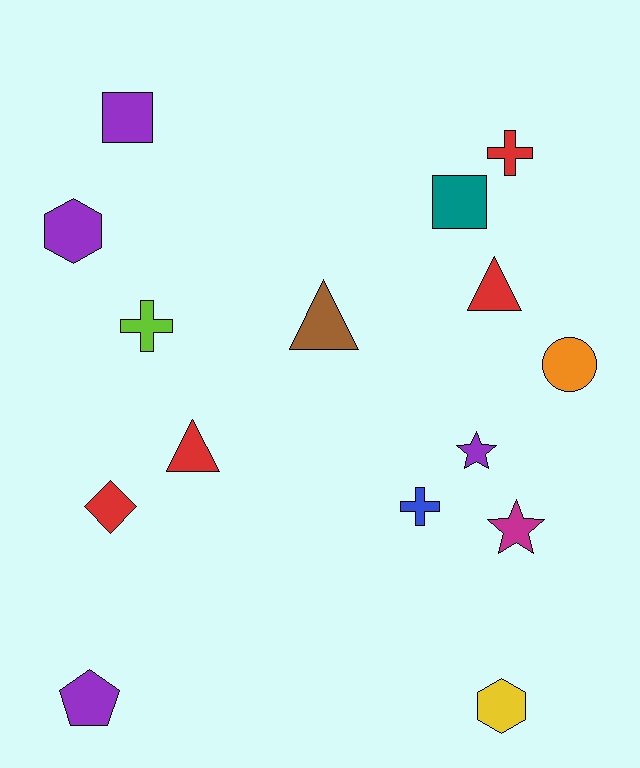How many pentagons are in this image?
There is 1 pentagon.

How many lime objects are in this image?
There is 1 lime object.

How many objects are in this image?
There are 15 objects.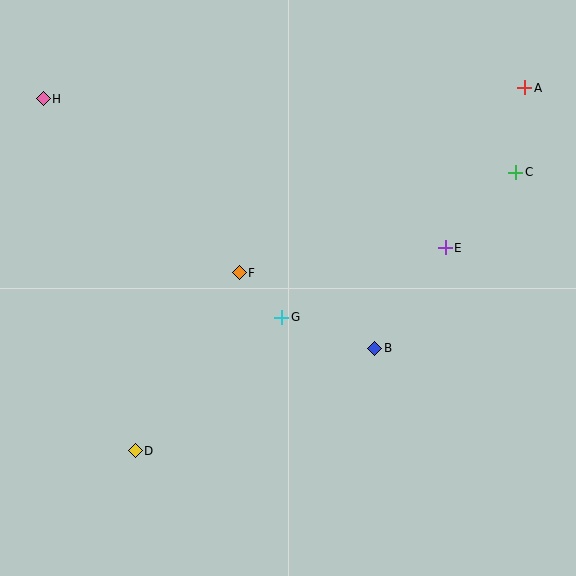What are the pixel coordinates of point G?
Point G is at (282, 317).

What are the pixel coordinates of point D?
Point D is at (135, 451).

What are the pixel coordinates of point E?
Point E is at (445, 248).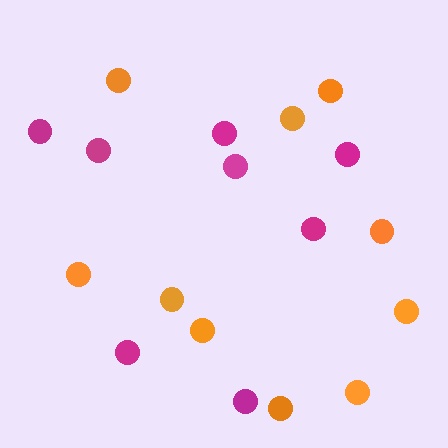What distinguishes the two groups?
There are 2 groups: one group of orange circles (10) and one group of magenta circles (8).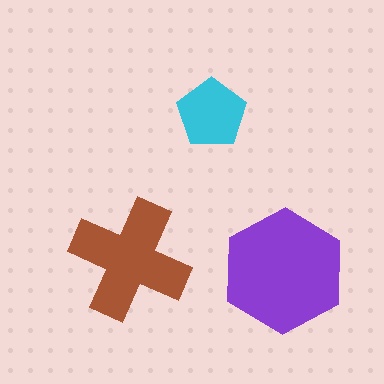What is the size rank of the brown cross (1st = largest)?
2nd.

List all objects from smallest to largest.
The cyan pentagon, the brown cross, the purple hexagon.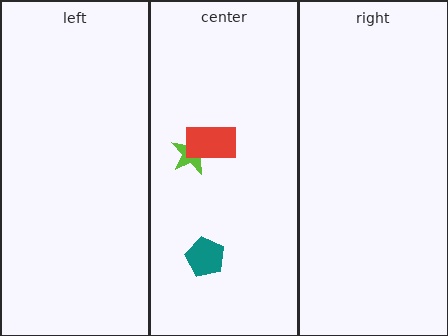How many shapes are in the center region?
3.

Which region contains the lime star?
The center region.